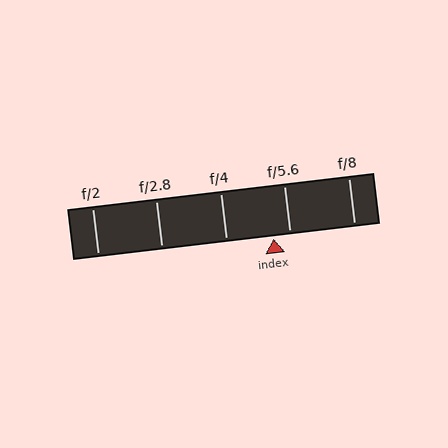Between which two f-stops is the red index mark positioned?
The index mark is between f/4 and f/5.6.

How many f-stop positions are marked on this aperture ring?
There are 5 f-stop positions marked.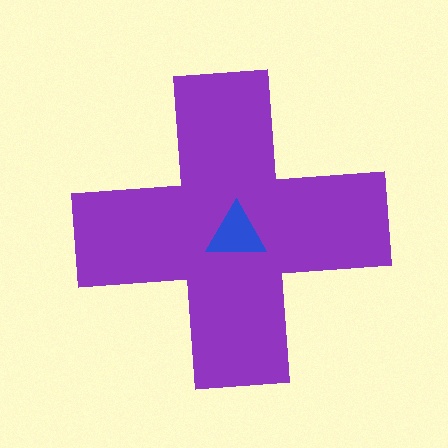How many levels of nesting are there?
2.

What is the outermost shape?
The purple cross.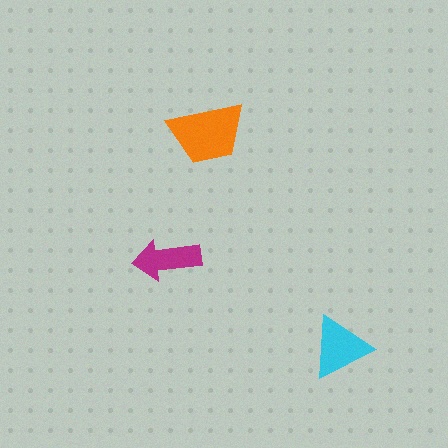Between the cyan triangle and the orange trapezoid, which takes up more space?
The orange trapezoid.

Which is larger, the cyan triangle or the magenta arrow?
The cyan triangle.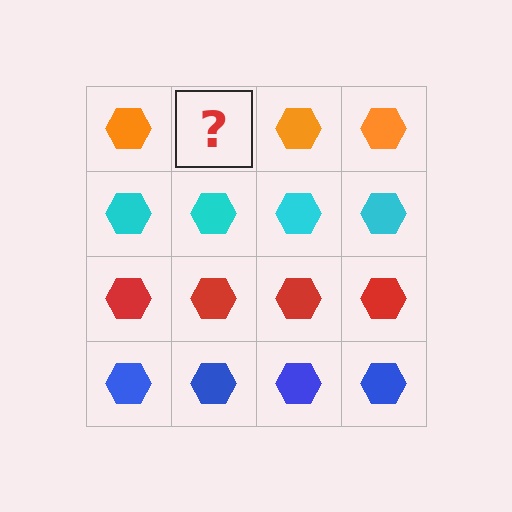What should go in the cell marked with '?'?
The missing cell should contain an orange hexagon.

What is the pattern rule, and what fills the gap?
The rule is that each row has a consistent color. The gap should be filled with an orange hexagon.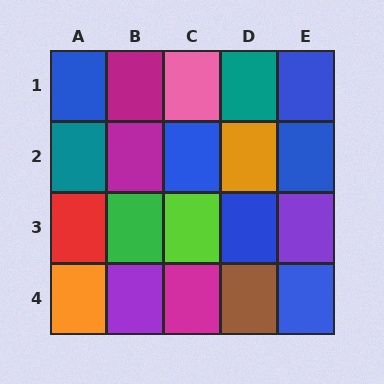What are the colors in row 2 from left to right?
Teal, magenta, blue, orange, blue.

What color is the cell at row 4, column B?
Purple.